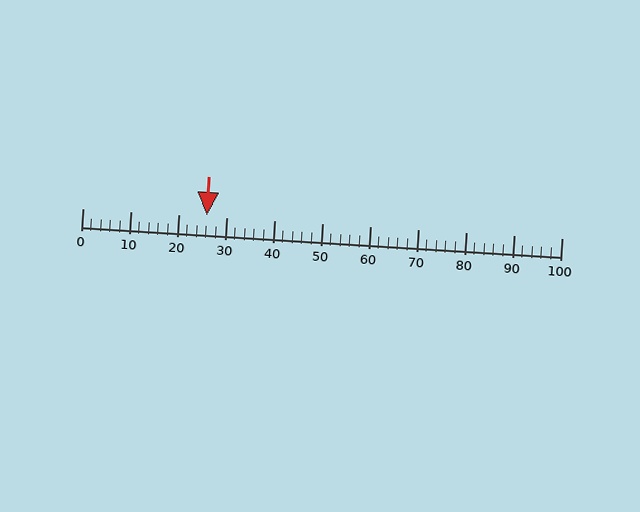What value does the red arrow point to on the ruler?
The red arrow points to approximately 26.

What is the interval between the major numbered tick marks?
The major tick marks are spaced 10 units apart.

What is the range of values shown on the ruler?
The ruler shows values from 0 to 100.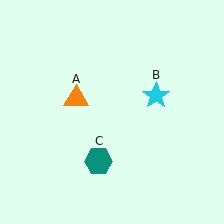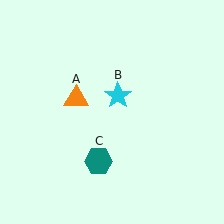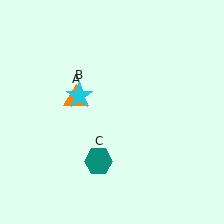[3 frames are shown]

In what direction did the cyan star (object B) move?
The cyan star (object B) moved left.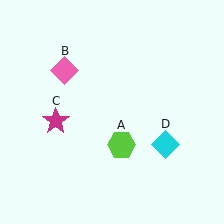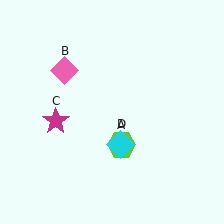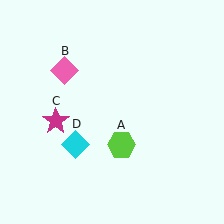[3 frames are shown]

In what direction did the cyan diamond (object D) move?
The cyan diamond (object D) moved left.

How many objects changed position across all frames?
1 object changed position: cyan diamond (object D).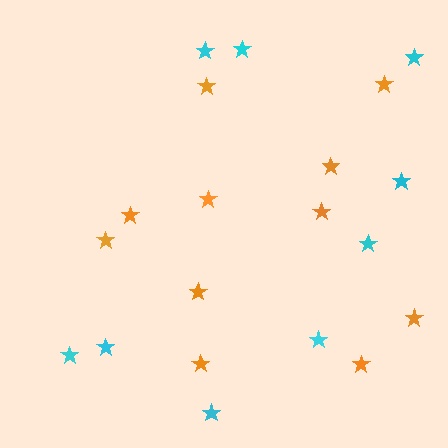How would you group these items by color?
There are 2 groups: one group of orange stars (11) and one group of cyan stars (9).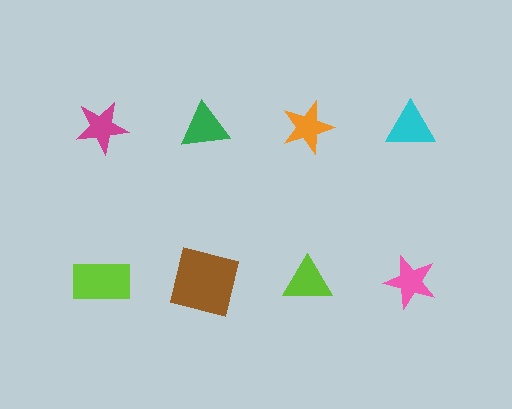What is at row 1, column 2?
A green triangle.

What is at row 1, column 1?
A magenta star.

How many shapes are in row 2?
4 shapes.